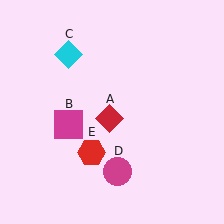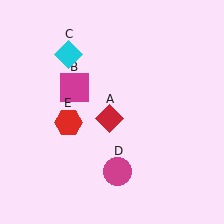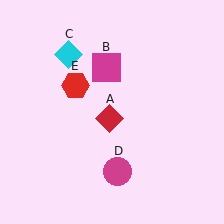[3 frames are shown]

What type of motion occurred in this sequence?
The magenta square (object B), red hexagon (object E) rotated clockwise around the center of the scene.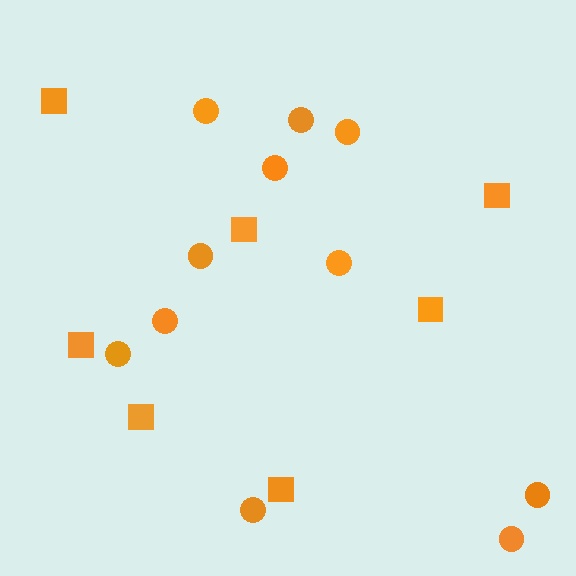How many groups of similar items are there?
There are 2 groups: one group of squares (7) and one group of circles (11).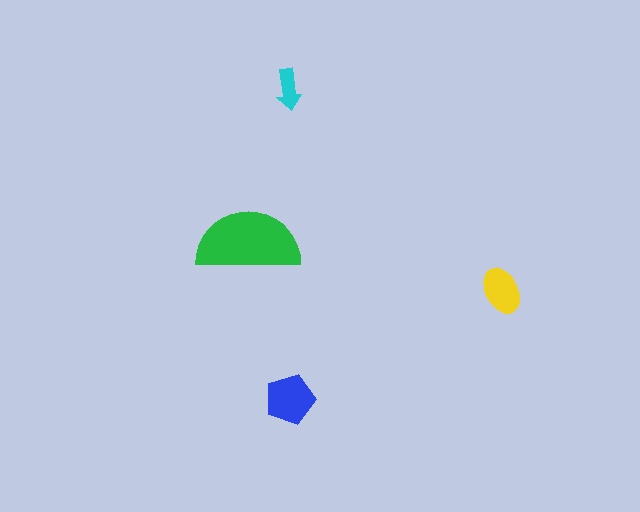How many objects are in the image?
There are 4 objects in the image.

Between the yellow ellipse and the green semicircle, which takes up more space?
The green semicircle.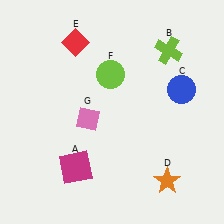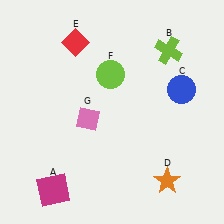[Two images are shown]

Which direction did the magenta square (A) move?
The magenta square (A) moved down.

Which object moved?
The magenta square (A) moved down.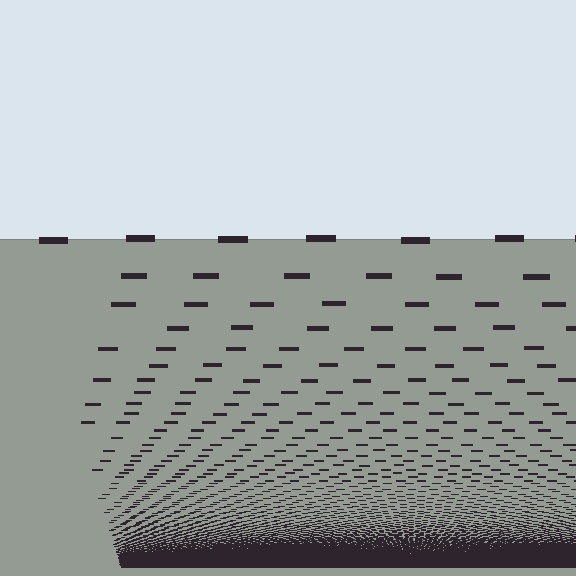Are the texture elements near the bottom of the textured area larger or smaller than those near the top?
Smaller. The gradient is inverted — elements near the bottom are smaller and denser.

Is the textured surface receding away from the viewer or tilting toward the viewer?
The surface appears to tilt toward the viewer. Texture elements get larger and sparser toward the top.